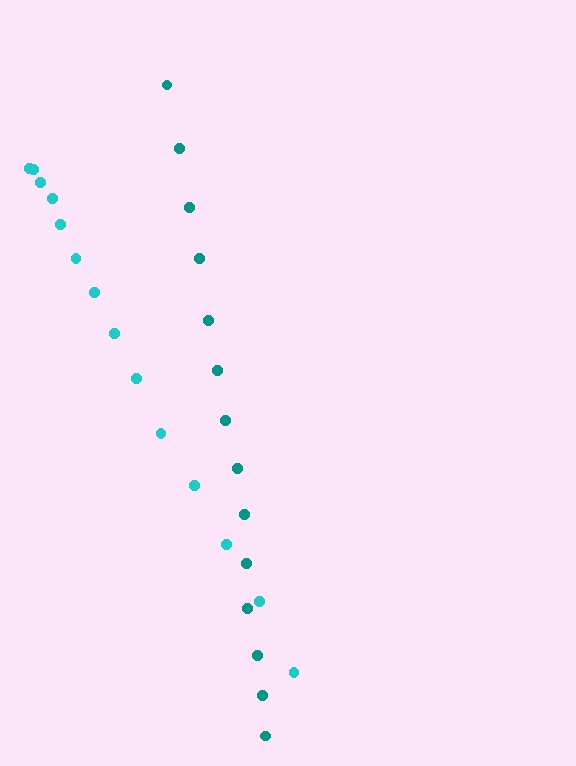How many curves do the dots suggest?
There are 2 distinct paths.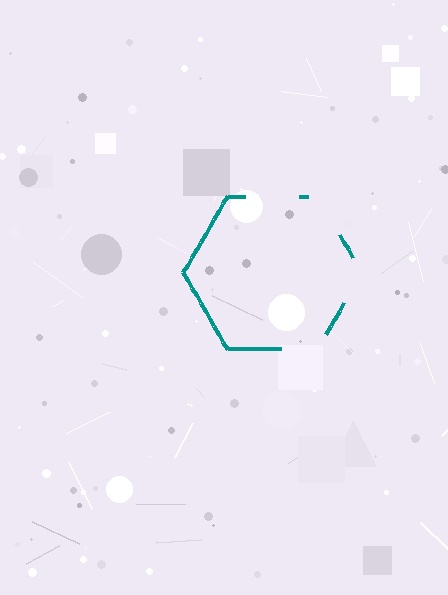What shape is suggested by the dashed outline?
The dashed outline suggests a hexagon.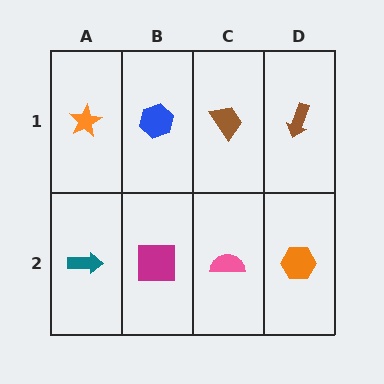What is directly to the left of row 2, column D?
A pink semicircle.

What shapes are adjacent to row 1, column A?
A teal arrow (row 2, column A), a blue hexagon (row 1, column B).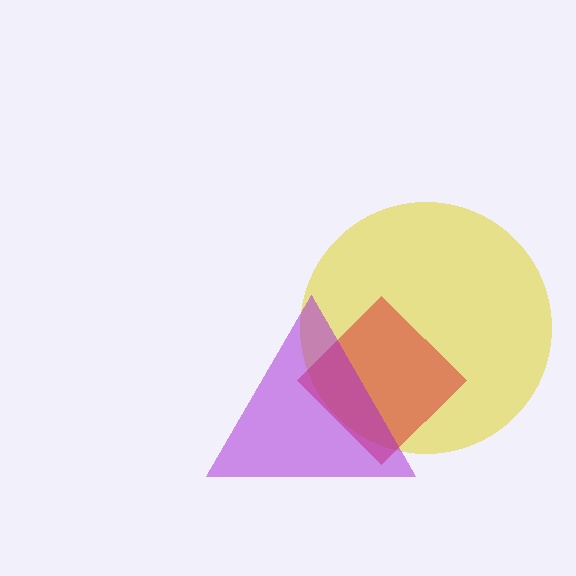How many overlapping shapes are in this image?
There are 3 overlapping shapes in the image.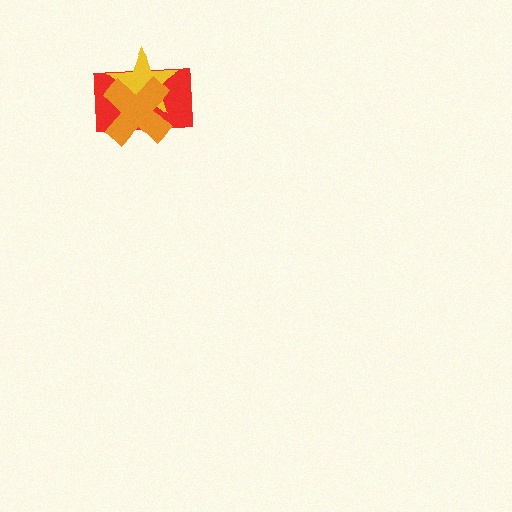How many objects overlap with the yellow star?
2 objects overlap with the yellow star.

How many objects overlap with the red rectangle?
2 objects overlap with the red rectangle.